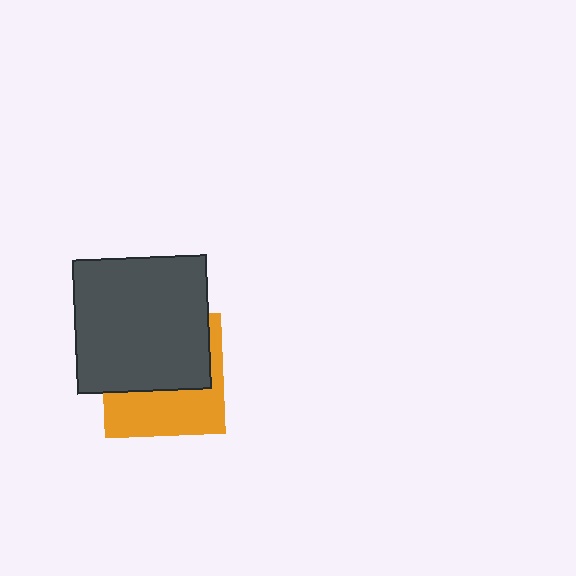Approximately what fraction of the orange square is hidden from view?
Roughly 56% of the orange square is hidden behind the dark gray square.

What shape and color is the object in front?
The object in front is a dark gray square.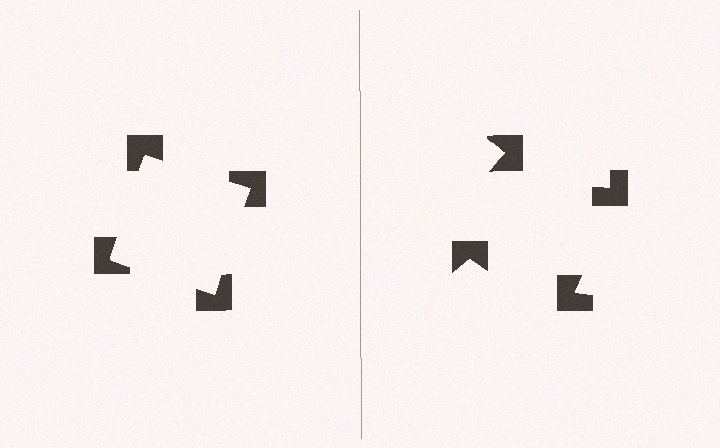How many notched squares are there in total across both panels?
8 — 4 on each side.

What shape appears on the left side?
An illusory square.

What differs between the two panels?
The notched squares are positioned identically on both sides; only the wedge orientations differ. On the left they align to a square; on the right they are misaligned.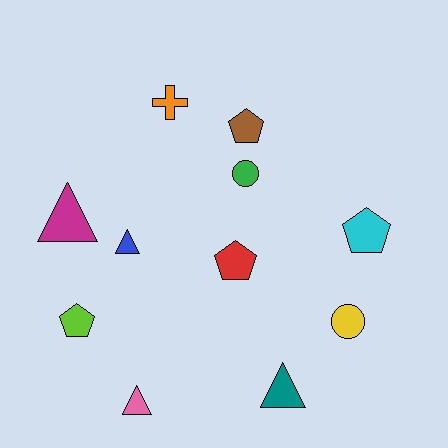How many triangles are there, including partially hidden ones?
There are 4 triangles.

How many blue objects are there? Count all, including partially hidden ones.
There is 1 blue object.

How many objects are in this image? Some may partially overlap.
There are 11 objects.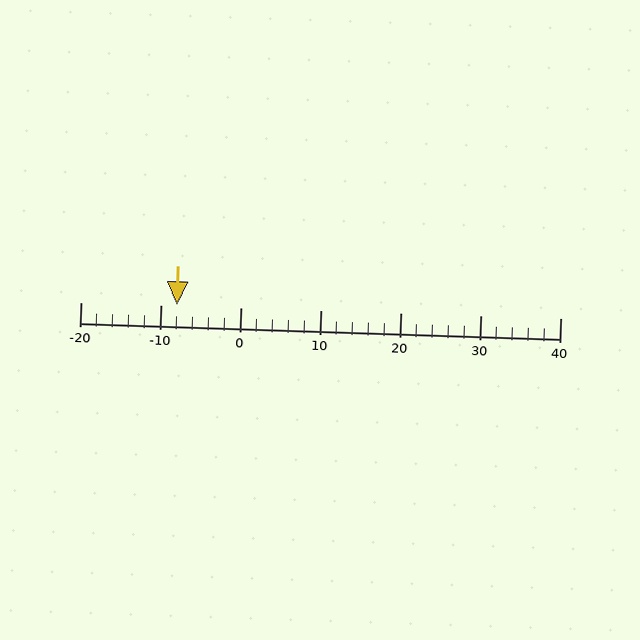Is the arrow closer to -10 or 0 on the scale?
The arrow is closer to -10.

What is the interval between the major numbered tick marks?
The major tick marks are spaced 10 units apart.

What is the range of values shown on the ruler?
The ruler shows values from -20 to 40.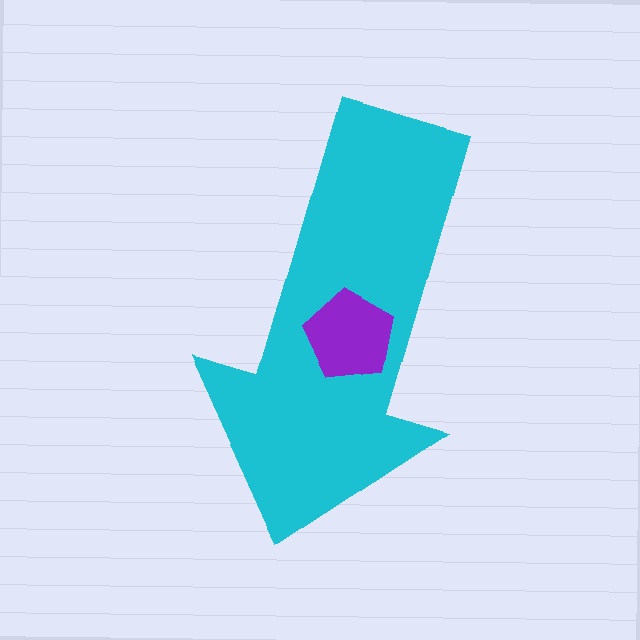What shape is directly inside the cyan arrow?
The purple pentagon.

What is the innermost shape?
The purple pentagon.